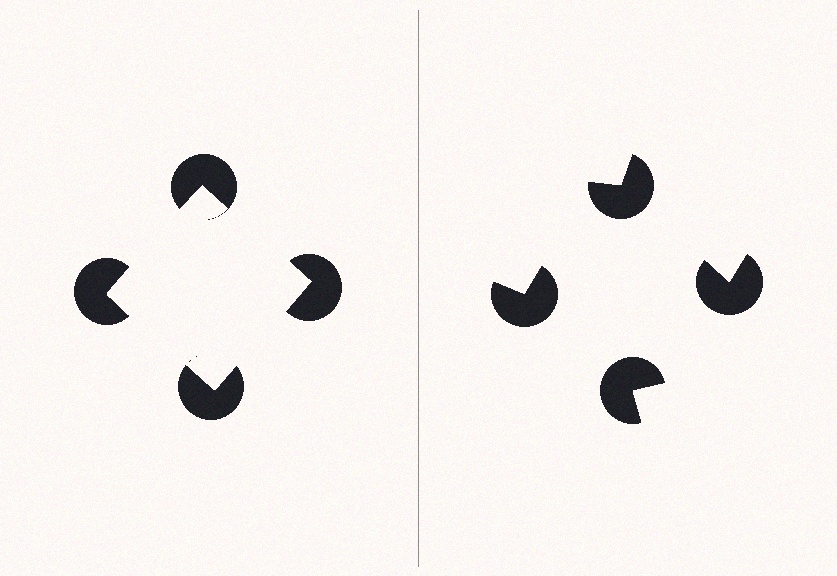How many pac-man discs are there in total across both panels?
8 — 4 on each side.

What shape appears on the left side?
An illusory square.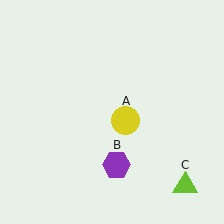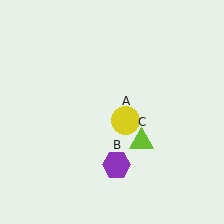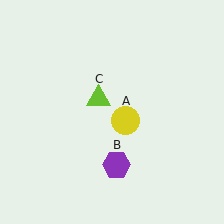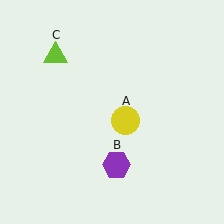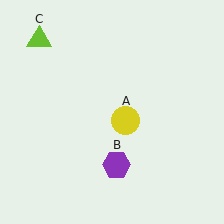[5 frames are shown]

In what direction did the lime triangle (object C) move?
The lime triangle (object C) moved up and to the left.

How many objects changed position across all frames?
1 object changed position: lime triangle (object C).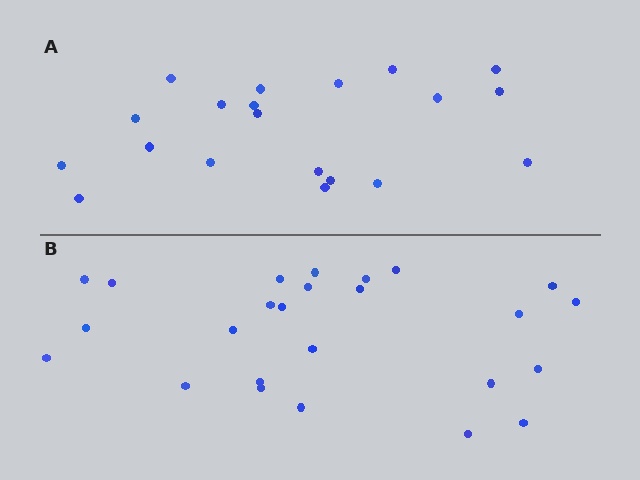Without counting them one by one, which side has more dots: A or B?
Region B (the bottom region) has more dots.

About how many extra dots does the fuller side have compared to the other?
Region B has about 5 more dots than region A.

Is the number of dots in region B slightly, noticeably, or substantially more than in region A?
Region B has noticeably more, but not dramatically so. The ratio is roughly 1.2 to 1.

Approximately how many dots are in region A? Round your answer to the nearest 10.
About 20 dots.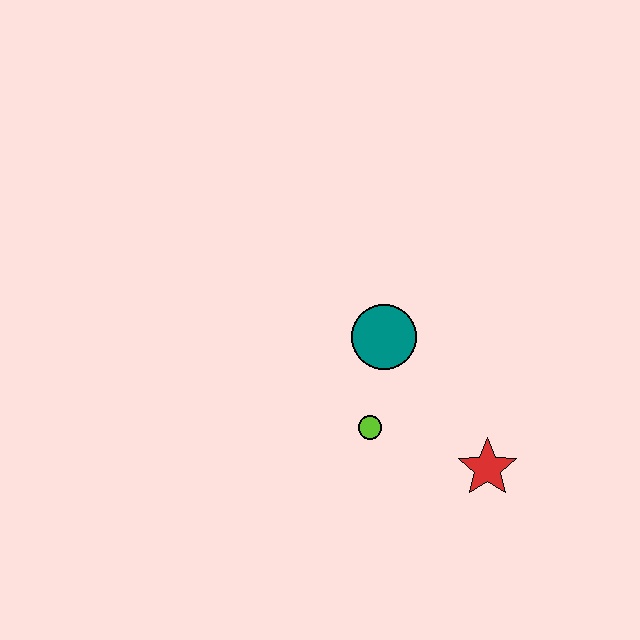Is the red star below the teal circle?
Yes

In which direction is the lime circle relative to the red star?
The lime circle is to the left of the red star.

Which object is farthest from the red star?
The teal circle is farthest from the red star.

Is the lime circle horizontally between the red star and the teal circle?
No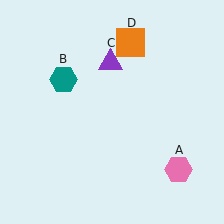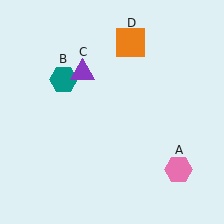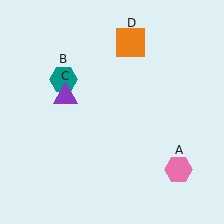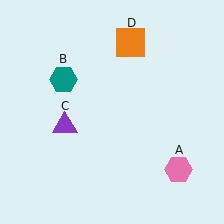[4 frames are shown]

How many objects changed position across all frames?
1 object changed position: purple triangle (object C).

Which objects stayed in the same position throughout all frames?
Pink hexagon (object A) and teal hexagon (object B) and orange square (object D) remained stationary.